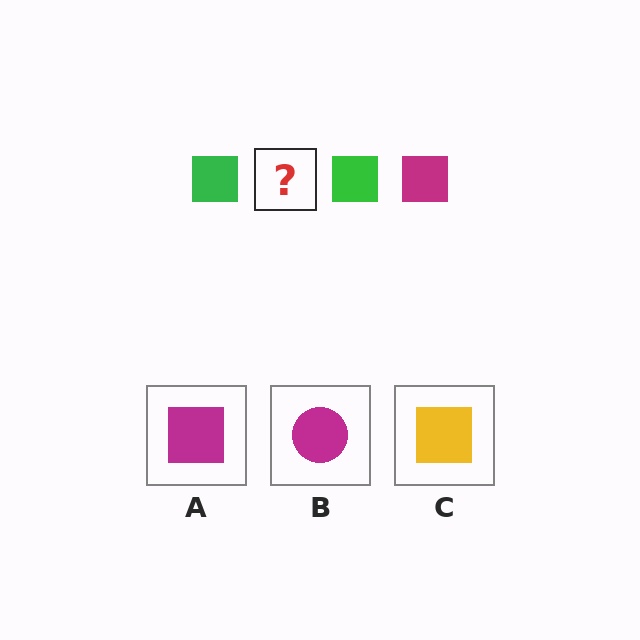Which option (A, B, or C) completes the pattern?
A.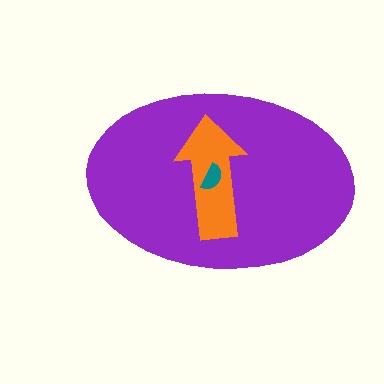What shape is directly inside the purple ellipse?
The orange arrow.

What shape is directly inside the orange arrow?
The teal semicircle.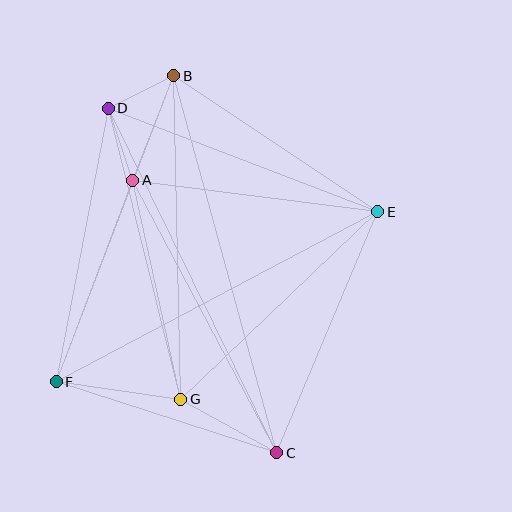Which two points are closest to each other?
Points B and D are closest to each other.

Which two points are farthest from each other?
Points B and C are farthest from each other.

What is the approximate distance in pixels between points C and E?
The distance between C and E is approximately 261 pixels.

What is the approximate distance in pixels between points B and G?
The distance between B and G is approximately 323 pixels.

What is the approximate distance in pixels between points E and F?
The distance between E and F is approximately 364 pixels.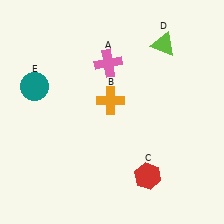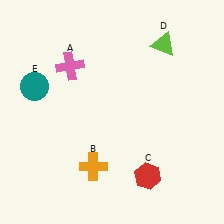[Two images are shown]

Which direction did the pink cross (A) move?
The pink cross (A) moved left.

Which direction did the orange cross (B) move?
The orange cross (B) moved down.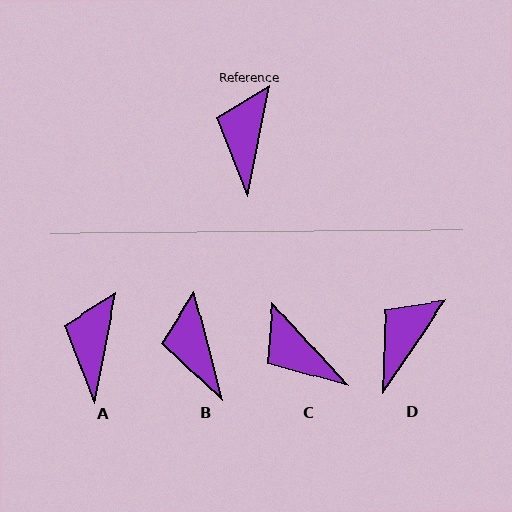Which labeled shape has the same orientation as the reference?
A.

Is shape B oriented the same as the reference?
No, it is off by about 26 degrees.